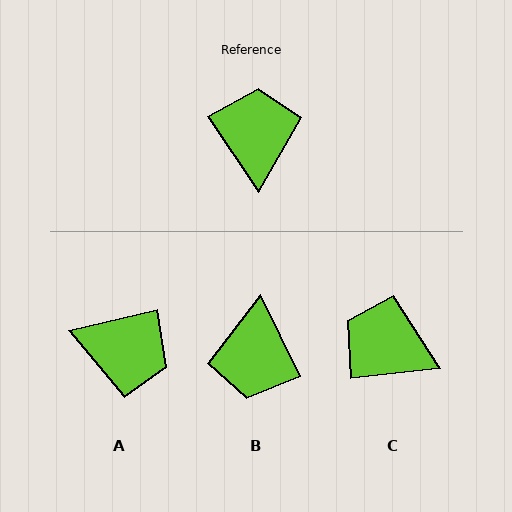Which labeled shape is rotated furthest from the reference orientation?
B, about 172 degrees away.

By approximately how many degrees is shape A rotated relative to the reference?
Approximately 111 degrees clockwise.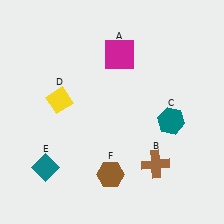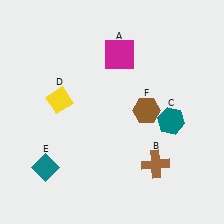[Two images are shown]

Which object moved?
The brown hexagon (F) moved up.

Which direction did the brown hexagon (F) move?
The brown hexagon (F) moved up.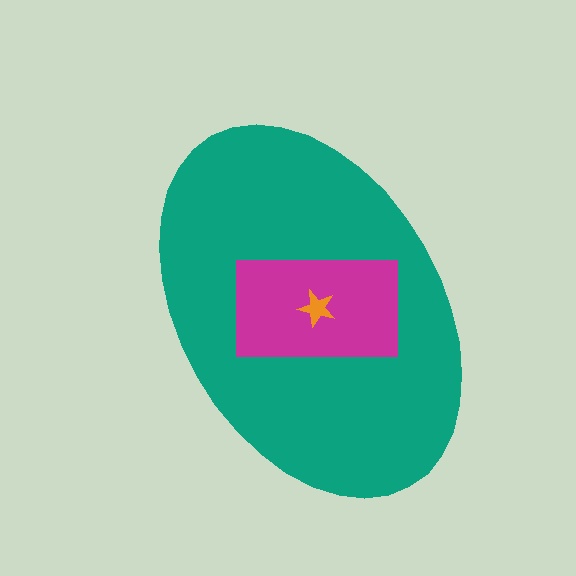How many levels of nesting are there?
3.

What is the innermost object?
The orange star.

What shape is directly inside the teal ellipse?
The magenta rectangle.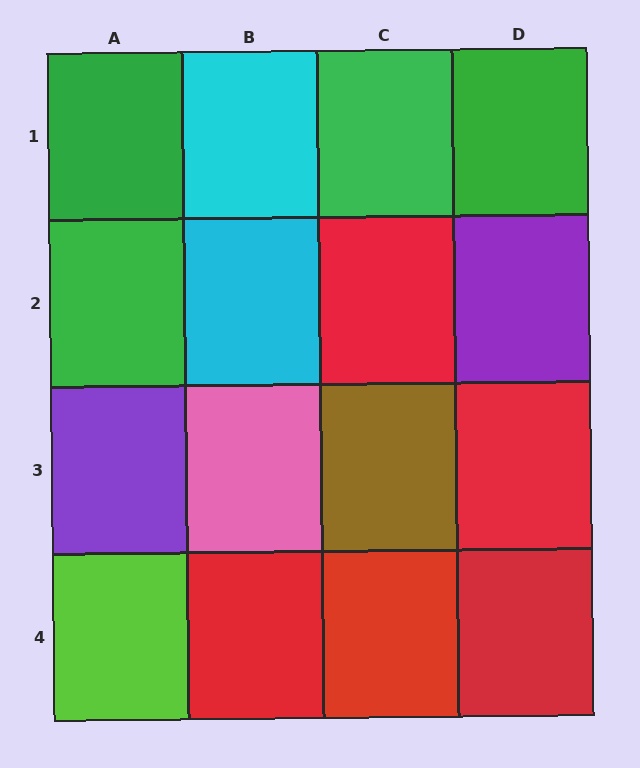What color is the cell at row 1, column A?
Green.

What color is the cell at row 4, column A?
Lime.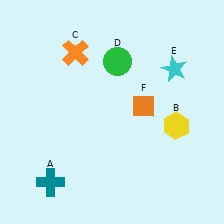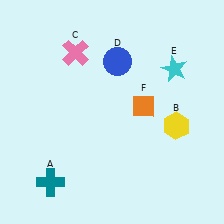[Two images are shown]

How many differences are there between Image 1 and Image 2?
There are 2 differences between the two images.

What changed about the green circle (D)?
In Image 1, D is green. In Image 2, it changed to blue.